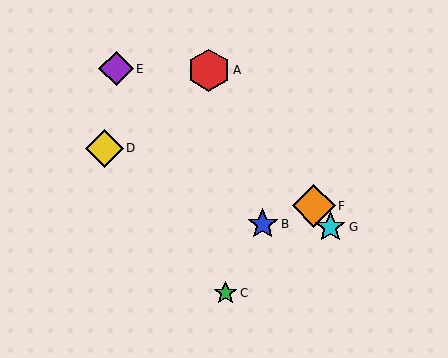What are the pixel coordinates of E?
Object E is at (116, 69).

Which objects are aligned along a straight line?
Objects A, F, G are aligned along a straight line.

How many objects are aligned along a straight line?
3 objects (A, F, G) are aligned along a straight line.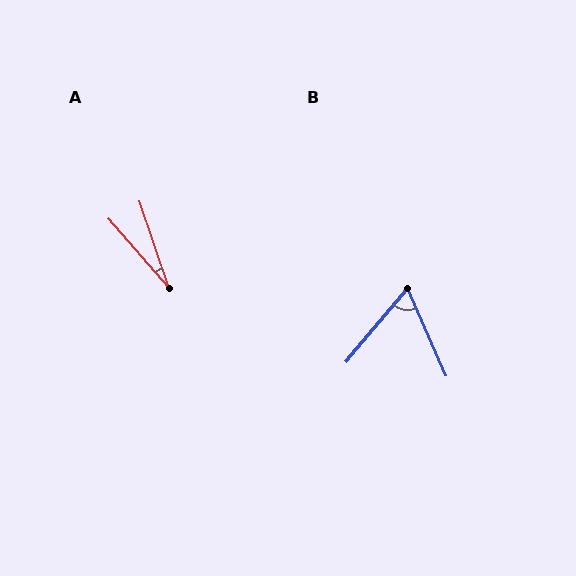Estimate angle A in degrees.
Approximately 22 degrees.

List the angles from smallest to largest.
A (22°), B (64°).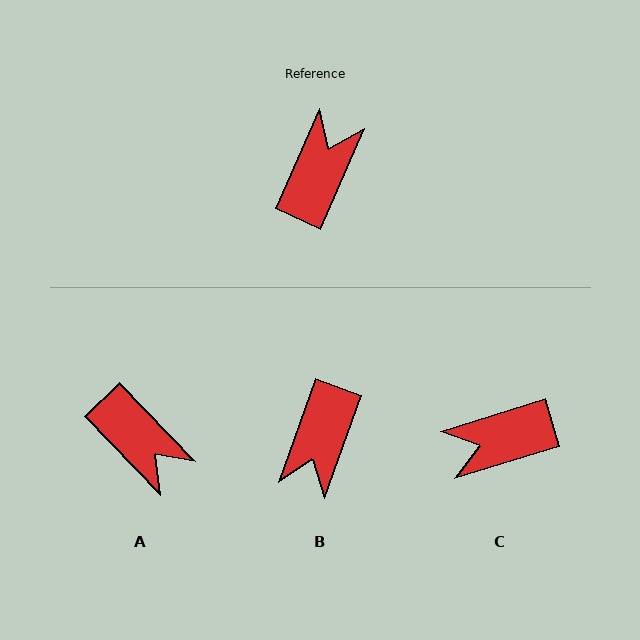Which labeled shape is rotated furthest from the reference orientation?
B, about 176 degrees away.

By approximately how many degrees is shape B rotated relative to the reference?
Approximately 176 degrees clockwise.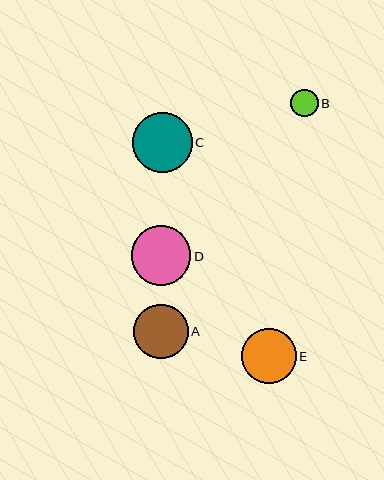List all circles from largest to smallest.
From largest to smallest: D, C, E, A, B.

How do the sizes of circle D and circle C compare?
Circle D and circle C are approximately the same size.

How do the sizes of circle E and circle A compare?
Circle E and circle A are approximately the same size.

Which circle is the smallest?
Circle B is the smallest with a size of approximately 28 pixels.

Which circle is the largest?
Circle D is the largest with a size of approximately 59 pixels.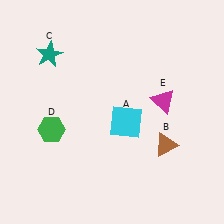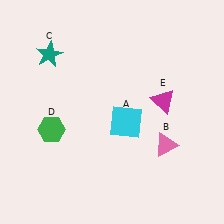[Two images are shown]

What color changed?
The triangle (B) changed from brown in Image 1 to pink in Image 2.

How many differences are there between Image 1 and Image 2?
There is 1 difference between the two images.